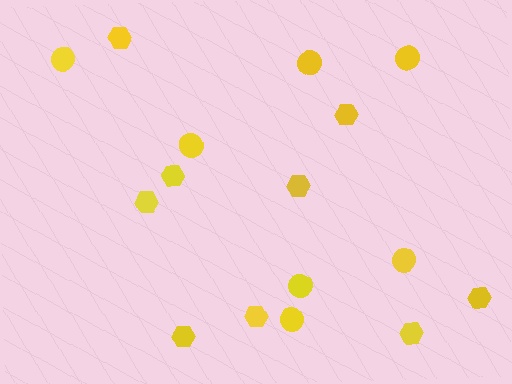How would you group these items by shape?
There are 2 groups: one group of hexagons (9) and one group of circles (7).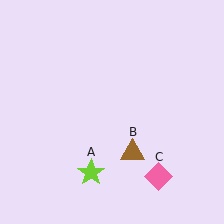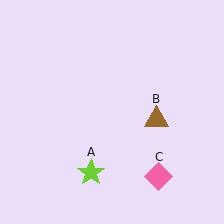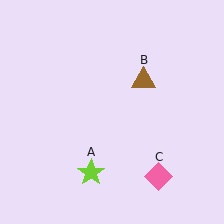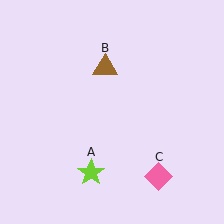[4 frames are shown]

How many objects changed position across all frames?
1 object changed position: brown triangle (object B).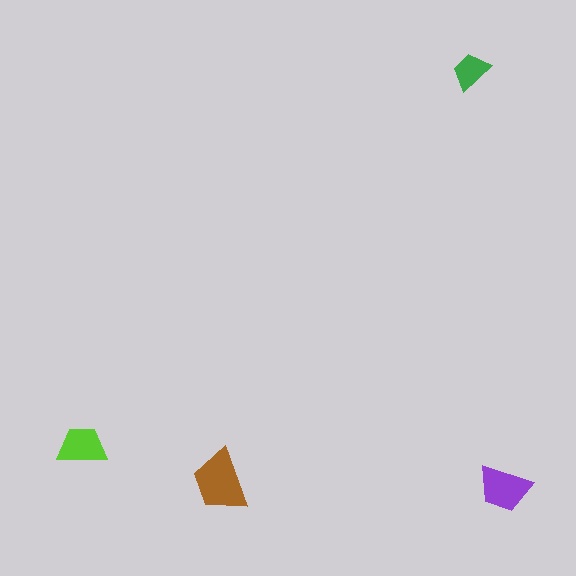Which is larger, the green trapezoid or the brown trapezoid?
The brown one.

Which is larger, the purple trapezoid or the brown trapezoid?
The brown one.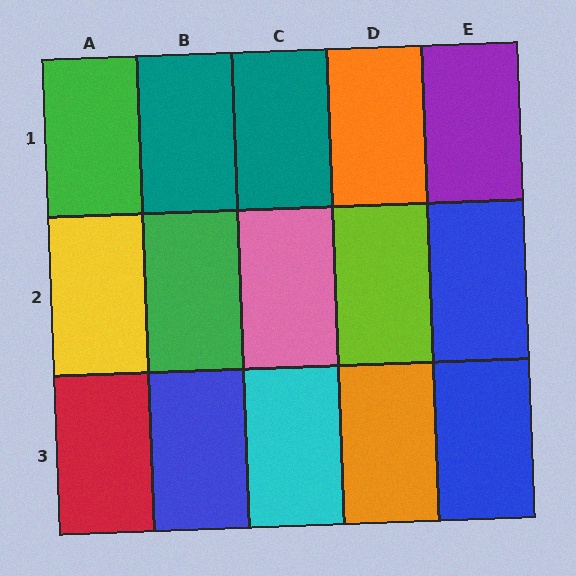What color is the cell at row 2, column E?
Blue.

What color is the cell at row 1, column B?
Teal.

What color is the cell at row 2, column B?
Green.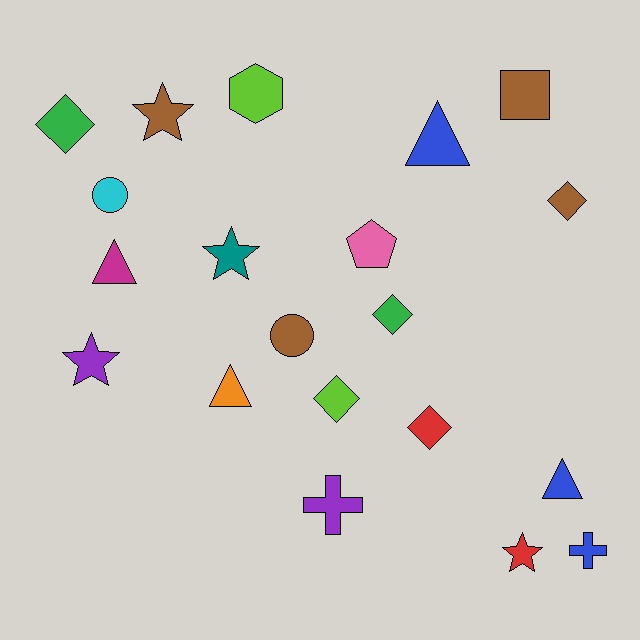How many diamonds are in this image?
There are 5 diamonds.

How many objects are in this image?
There are 20 objects.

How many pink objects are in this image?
There is 1 pink object.